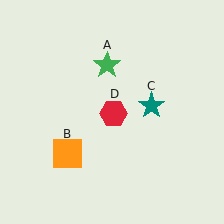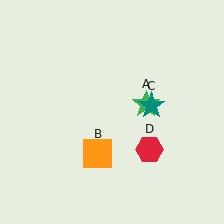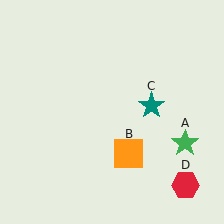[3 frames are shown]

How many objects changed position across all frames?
3 objects changed position: green star (object A), orange square (object B), red hexagon (object D).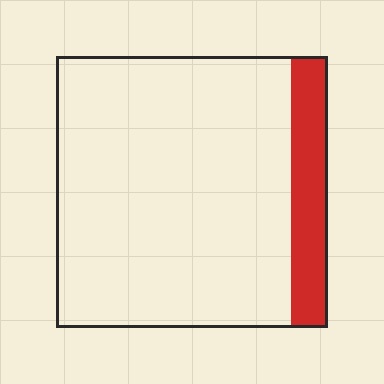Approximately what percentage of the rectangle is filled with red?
Approximately 15%.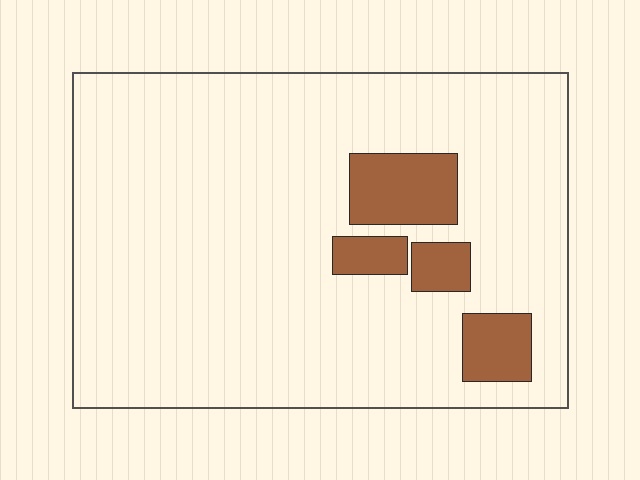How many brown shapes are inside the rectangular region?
4.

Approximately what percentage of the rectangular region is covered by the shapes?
Approximately 10%.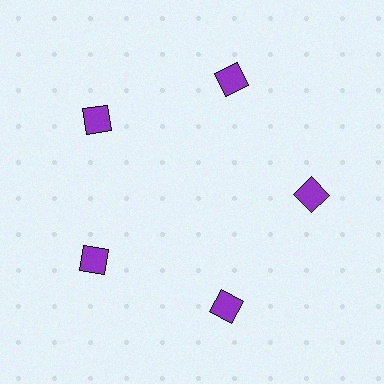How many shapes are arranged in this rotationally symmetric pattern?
There are 5 shapes, arranged in 5 groups of 1.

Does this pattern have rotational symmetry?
Yes, this pattern has 5-fold rotational symmetry. It looks the same after rotating 72 degrees around the center.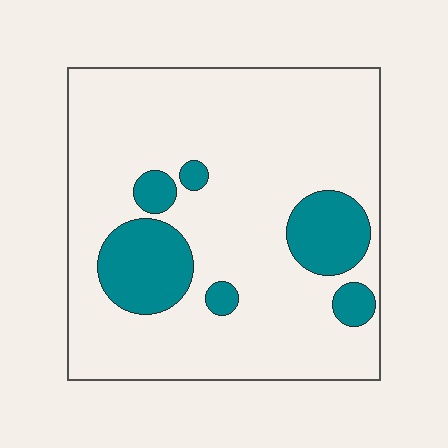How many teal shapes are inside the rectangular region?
6.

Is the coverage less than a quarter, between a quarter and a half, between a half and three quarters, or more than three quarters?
Less than a quarter.